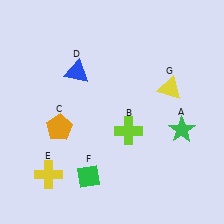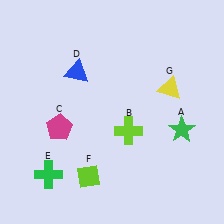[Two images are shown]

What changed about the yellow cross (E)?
In Image 1, E is yellow. In Image 2, it changed to green.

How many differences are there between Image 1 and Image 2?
There are 3 differences between the two images.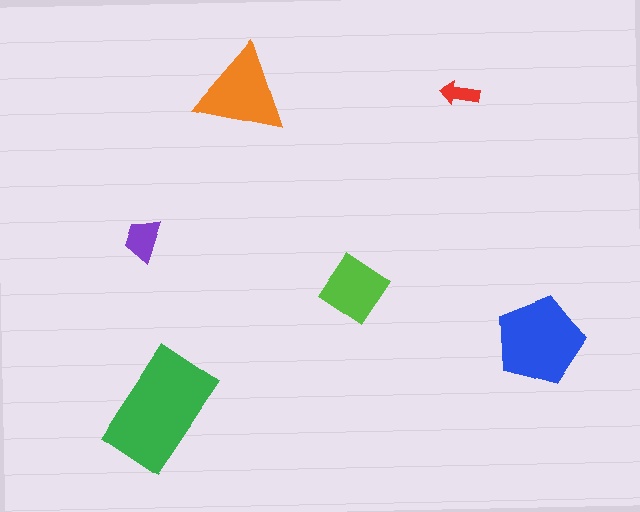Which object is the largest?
The green rectangle.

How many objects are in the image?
There are 6 objects in the image.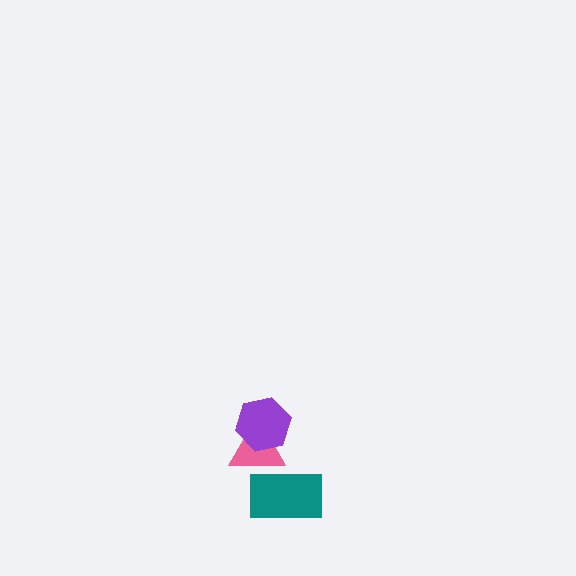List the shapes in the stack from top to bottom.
From top to bottom: the purple hexagon, the pink triangle, the teal rectangle.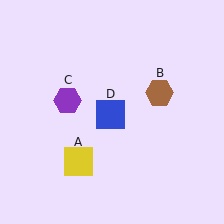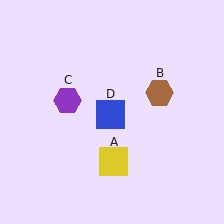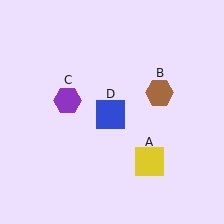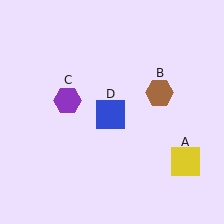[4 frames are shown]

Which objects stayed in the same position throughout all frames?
Brown hexagon (object B) and purple hexagon (object C) and blue square (object D) remained stationary.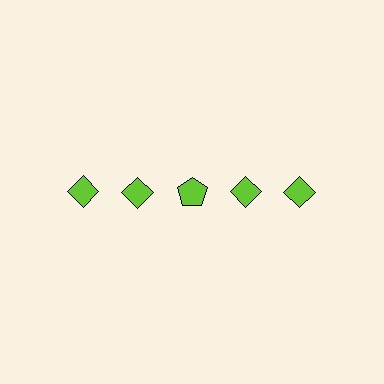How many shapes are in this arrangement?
There are 5 shapes arranged in a grid pattern.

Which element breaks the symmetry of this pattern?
The lime pentagon in the top row, center column breaks the symmetry. All other shapes are lime diamonds.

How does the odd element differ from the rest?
It has a different shape: pentagon instead of diamond.